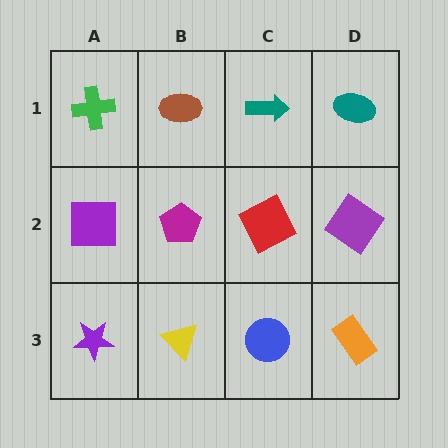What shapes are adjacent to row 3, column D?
A purple diamond (row 2, column D), a blue circle (row 3, column C).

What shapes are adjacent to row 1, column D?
A purple diamond (row 2, column D), a teal arrow (row 1, column C).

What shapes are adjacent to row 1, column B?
A magenta pentagon (row 2, column B), a green cross (row 1, column A), a teal arrow (row 1, column C).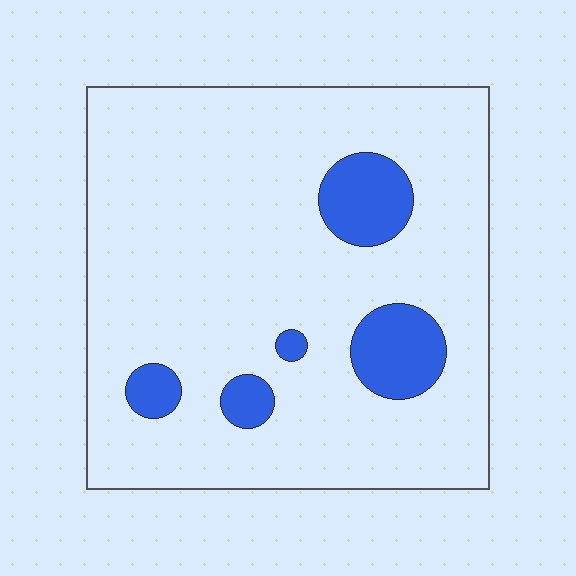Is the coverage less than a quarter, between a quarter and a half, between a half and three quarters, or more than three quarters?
Less than a quarter.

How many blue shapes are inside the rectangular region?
5.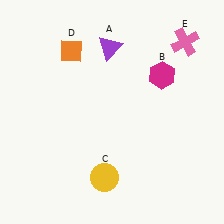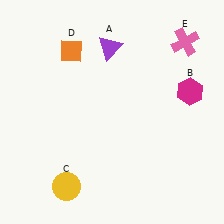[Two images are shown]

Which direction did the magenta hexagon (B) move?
The magenta hexagon (B) moved right.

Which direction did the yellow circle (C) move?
The yellow circle (C) moved left.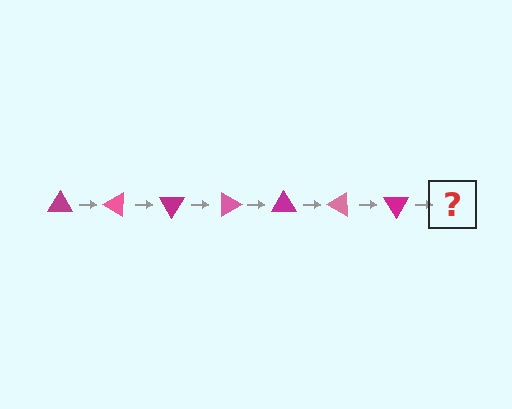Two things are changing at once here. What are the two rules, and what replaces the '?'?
The two rules are that it rotates 30 degrees each step and the color cycles through magenta and pink. The '?' should be a pink triangle, rotated 210 degrees from the start.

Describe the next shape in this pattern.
It should be a pink triangle, rotated 210 degrees from the start.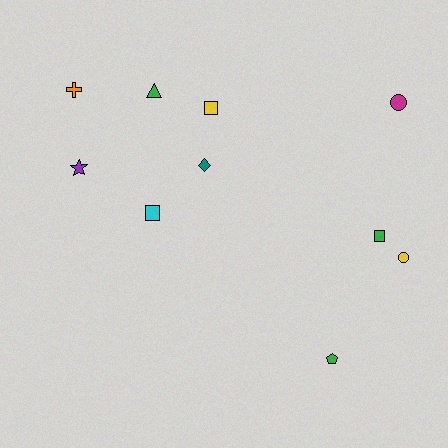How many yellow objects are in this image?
There are 2 yellow objects.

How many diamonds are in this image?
There is 1 diamond.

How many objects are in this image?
There are 10 objects.